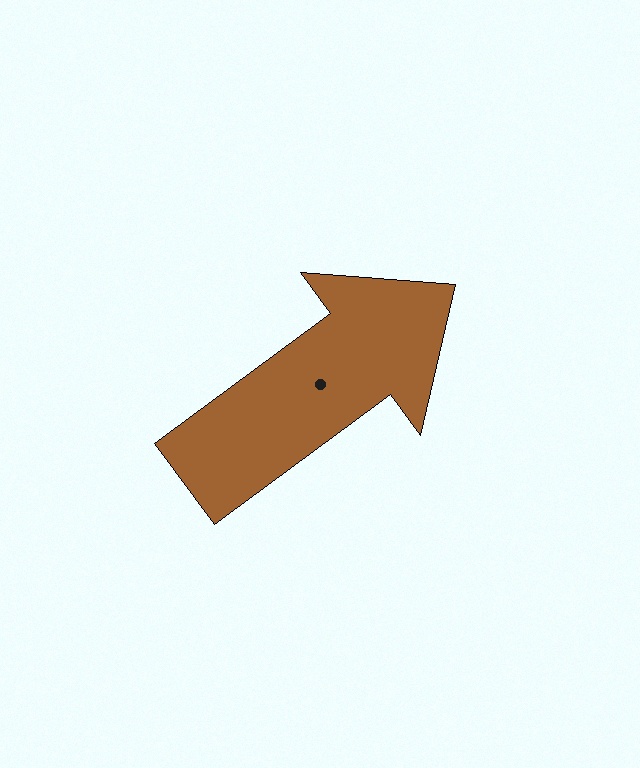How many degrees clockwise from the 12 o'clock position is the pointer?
Approximately 54 degrees.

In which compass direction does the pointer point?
Northeast.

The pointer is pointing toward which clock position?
Roughly 2 o'clock.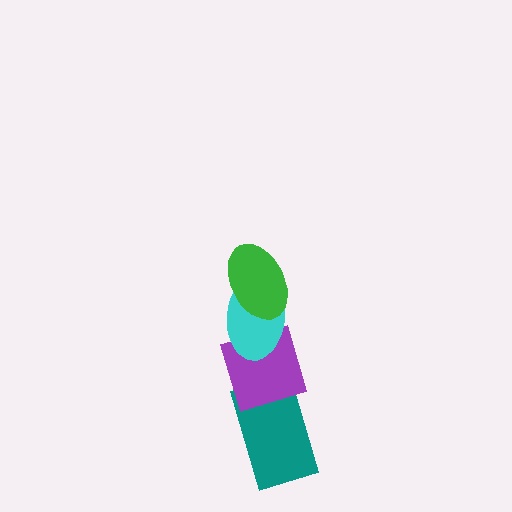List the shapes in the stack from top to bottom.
From top to bottom: the green ellipse, the cyan ellipse, the purple diamond, the teal rectangle.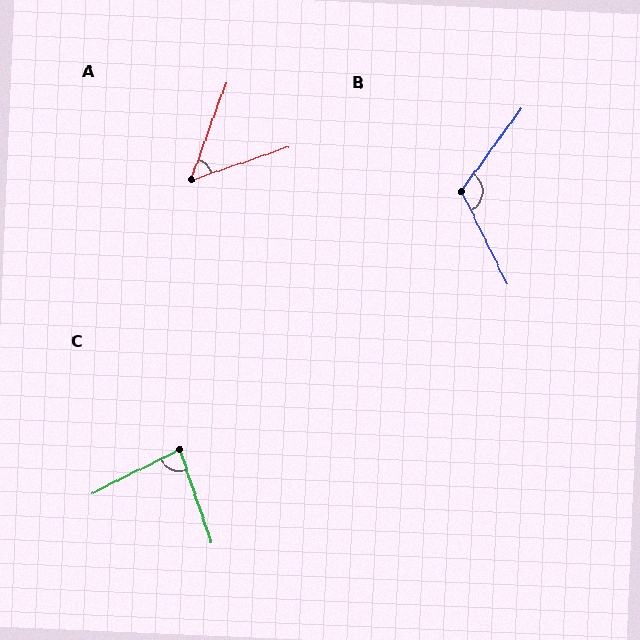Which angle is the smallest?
A, at approximately 51 degrees.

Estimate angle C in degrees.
Approximately 82 degrees.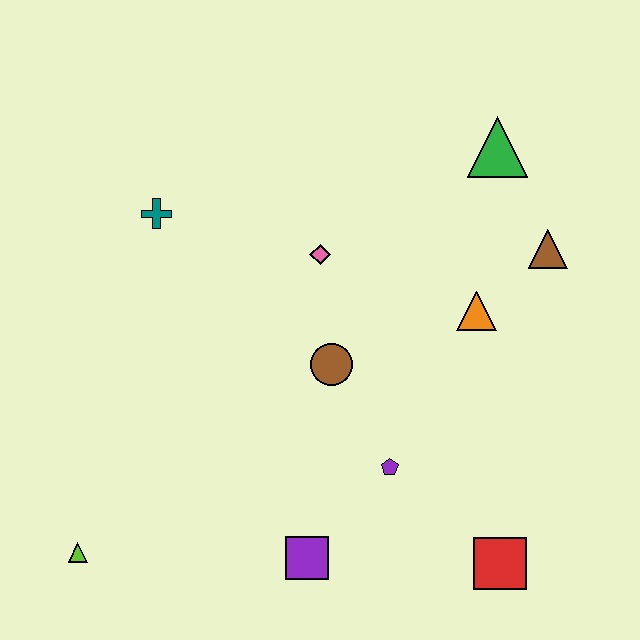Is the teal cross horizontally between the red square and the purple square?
No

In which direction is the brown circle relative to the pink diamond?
The brown circle is below the pink diamond.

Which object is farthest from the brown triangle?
The lime triangle is farthest from the brown triangle.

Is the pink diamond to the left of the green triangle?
Yes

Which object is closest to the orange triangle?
The brown triangle is closest to the orange triangle.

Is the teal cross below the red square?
No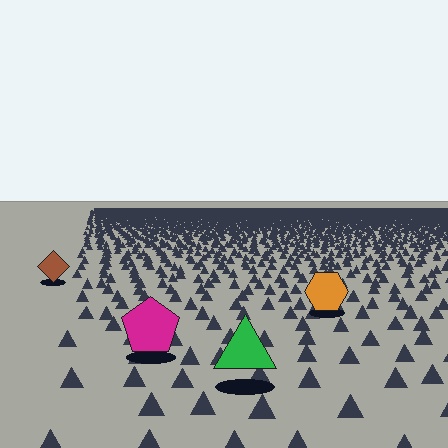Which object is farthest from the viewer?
The brown diamond is farthest from the viewer. It appears smaller and the ground texture around it is denser.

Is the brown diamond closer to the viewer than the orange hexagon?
No. The orange hexagon is closer — you can tell from the texture gradient: the ground texture is coarser near it.